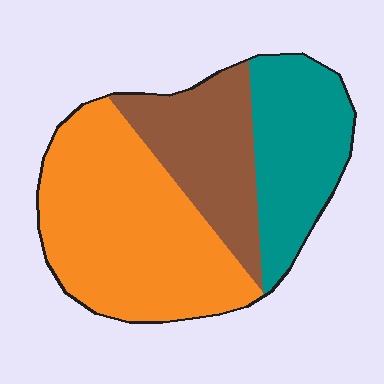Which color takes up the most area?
Orange, at roughly 50%.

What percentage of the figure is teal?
Teal takes up about one quarter (1/4) of the figure.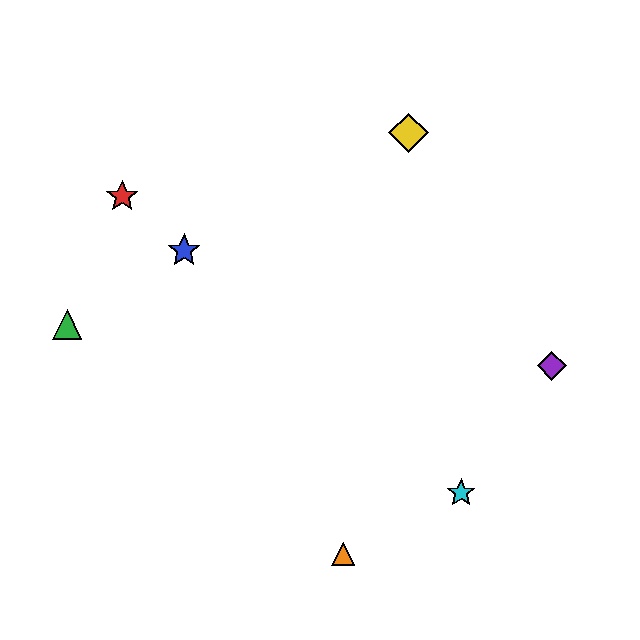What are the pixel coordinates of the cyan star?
The cyan star is at (461, 493).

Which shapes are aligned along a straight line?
The red star, the blue star, the cyan star are aligned along a straight line.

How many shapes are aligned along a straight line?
3 shapes (the red star, the blue star, the cyan star) are aligned along a straight line.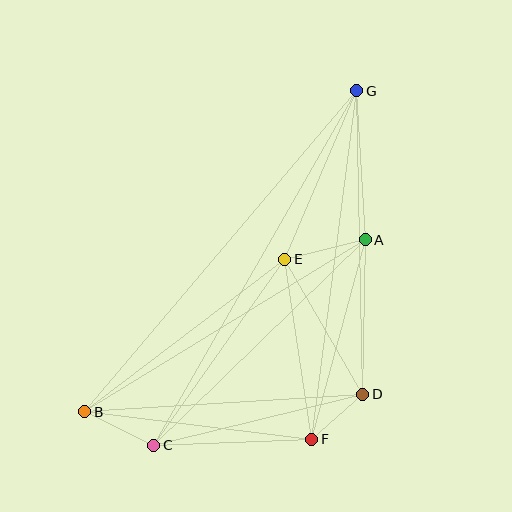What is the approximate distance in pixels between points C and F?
The distance between C and F is approximately 158 pixels.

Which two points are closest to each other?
Points D and F are closest to each other.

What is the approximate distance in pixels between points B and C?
The distance between B and C is approximately 77 pixels.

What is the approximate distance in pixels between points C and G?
The distance between C and G is approximately 409 pixels.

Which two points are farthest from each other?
Points B and G are farthest from each other.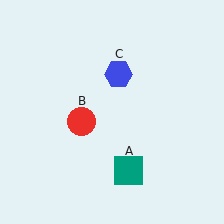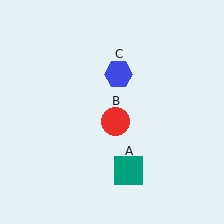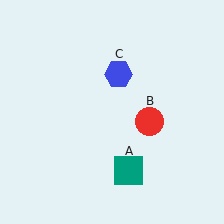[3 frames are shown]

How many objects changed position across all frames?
1 object changed position: red circle (object B).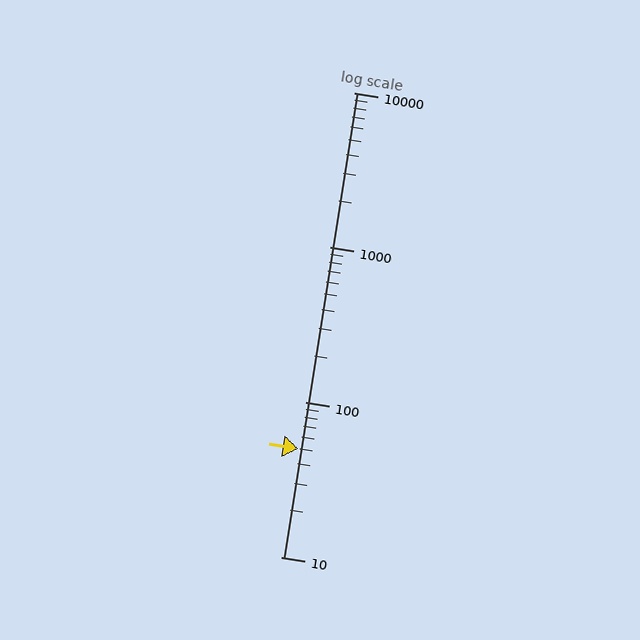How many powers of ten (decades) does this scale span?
The scale spans 3 decades, from 10 to 10000.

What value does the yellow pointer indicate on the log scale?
The pointer indicates approximately 50.